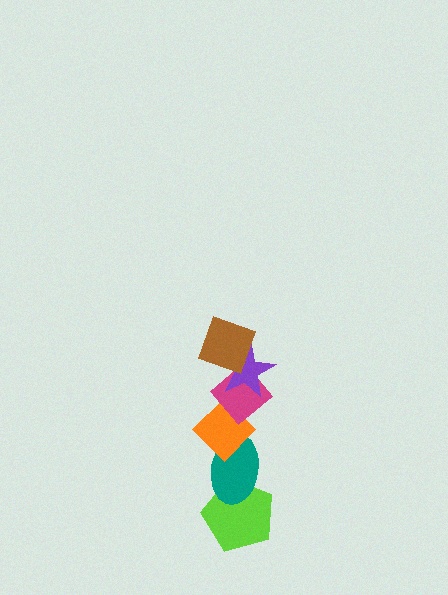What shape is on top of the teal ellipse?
The orange diamond is on top of the teal ellipse.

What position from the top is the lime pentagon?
The lime pentagon is 6th from the top.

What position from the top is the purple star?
The purple star is 2nd from the top.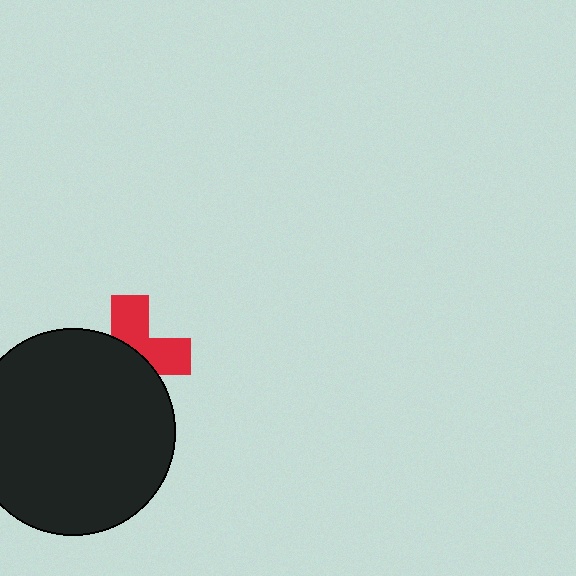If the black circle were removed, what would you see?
You would see the complete red cross.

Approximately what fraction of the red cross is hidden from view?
Roughly 56% of the red cross is hidden behind the black circle.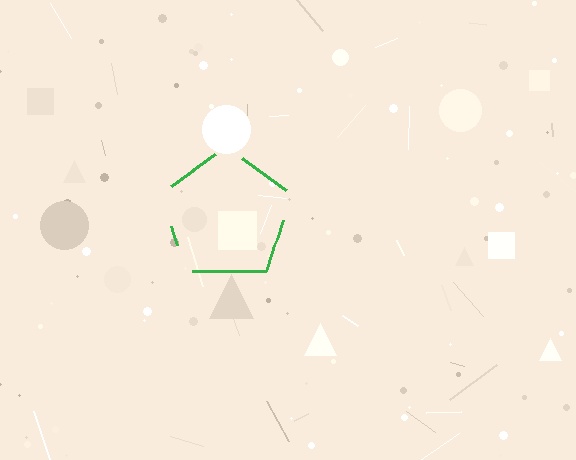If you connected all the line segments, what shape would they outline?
They would outline a pentagon.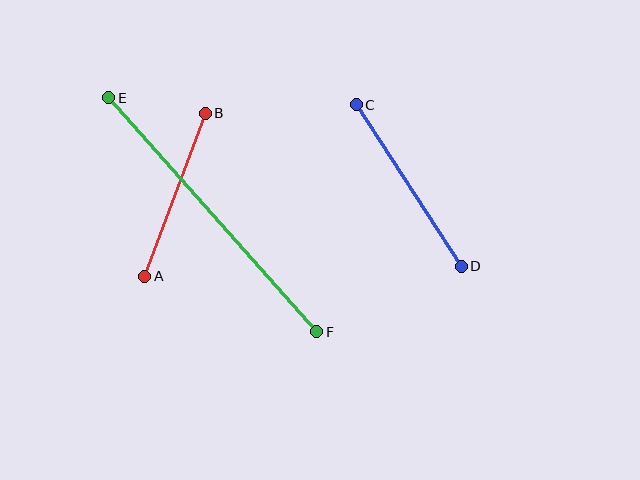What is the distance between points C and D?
The distance is approximately 192 pixels.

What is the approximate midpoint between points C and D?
The midpoint is at approximately (409, 185) pixels.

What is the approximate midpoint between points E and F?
The midpoint is at approximately (213, 215) pixels.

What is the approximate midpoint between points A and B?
The midpoint is at approximately (175, 195) pixels.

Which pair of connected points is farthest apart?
Points E and F are farthest apart.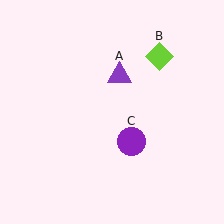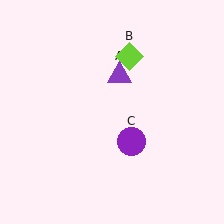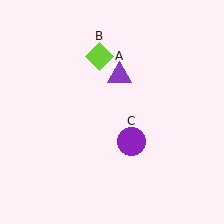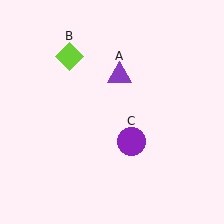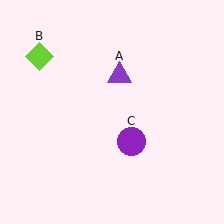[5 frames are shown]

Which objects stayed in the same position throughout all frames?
Purple triangle (object A) and purple circle (object C) remained stationary.